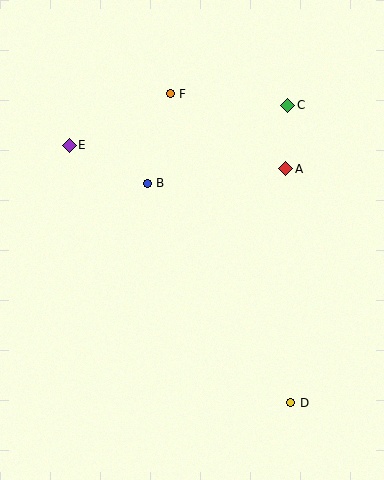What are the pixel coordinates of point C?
Point C is at (288, 105).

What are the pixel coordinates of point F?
Point F is at (170, 94).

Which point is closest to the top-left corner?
Point E is closest to the top-left corner.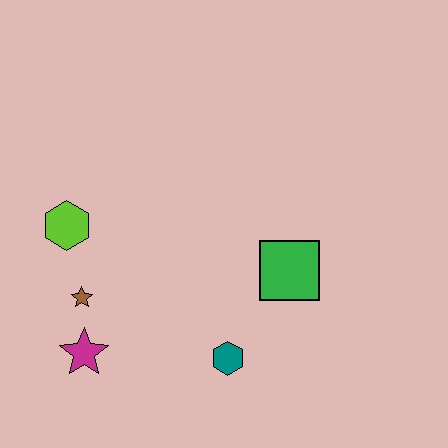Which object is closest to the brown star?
The magenta star is closest to the brown star.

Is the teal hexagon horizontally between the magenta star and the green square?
Yes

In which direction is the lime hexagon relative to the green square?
The lime hexagon is to the left of the green square.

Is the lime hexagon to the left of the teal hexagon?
Yes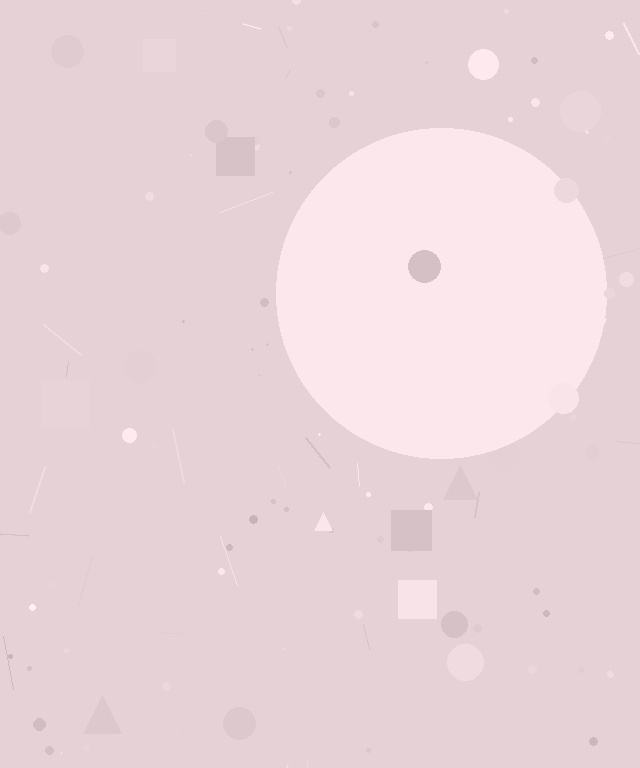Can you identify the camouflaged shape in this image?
The camouflaged shape is a circle.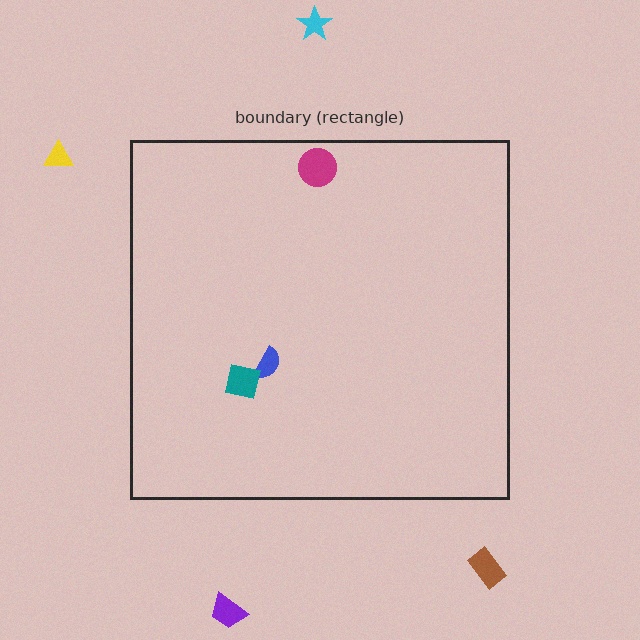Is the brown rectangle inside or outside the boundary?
Outside.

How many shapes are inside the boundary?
3 inside, 4 outside.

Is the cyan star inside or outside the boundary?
Outside.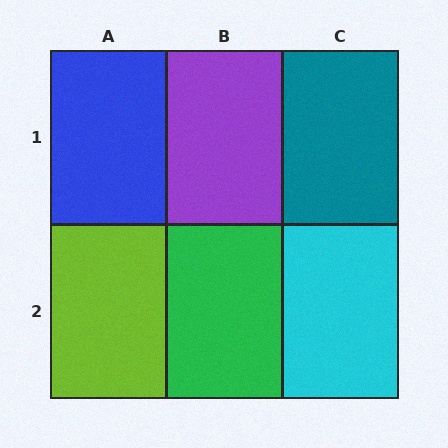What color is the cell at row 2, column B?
Green.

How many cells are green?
1 cell is green.